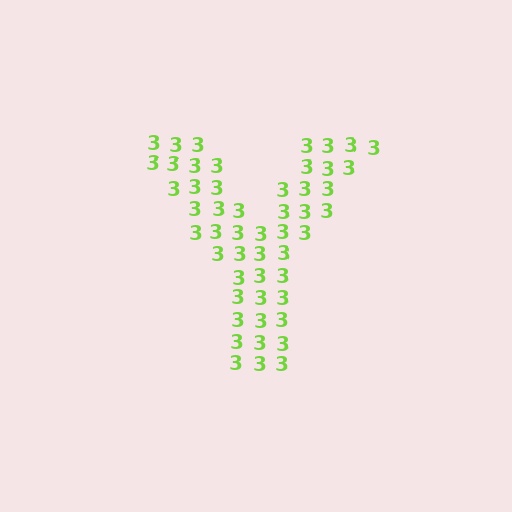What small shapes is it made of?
It is made of small digit 3's.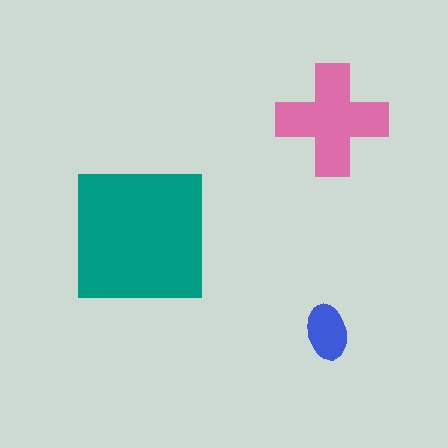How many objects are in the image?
There are 3 objects in the image.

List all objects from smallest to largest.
The blue ellipse, the pink cross, the teal square.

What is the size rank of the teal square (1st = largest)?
1st.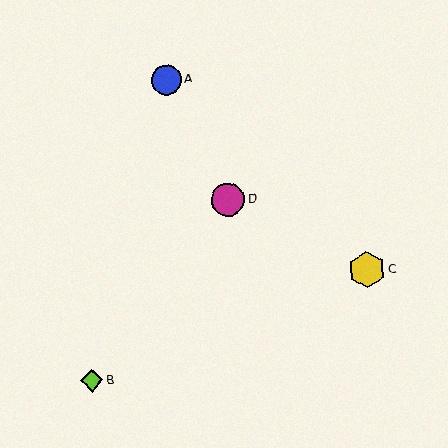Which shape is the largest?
The yellow hexagon (labeled C) is the largest.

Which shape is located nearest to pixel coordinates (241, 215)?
The magenta circle (labeled D) at (228, 200) is nearest to that location.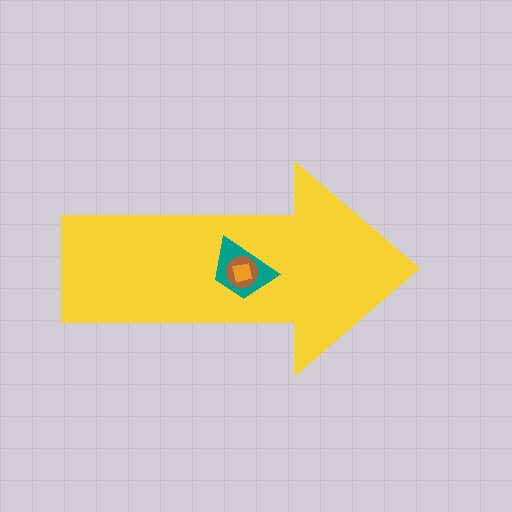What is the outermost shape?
The yellow arrow.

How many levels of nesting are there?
4.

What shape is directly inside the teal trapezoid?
The brown circle.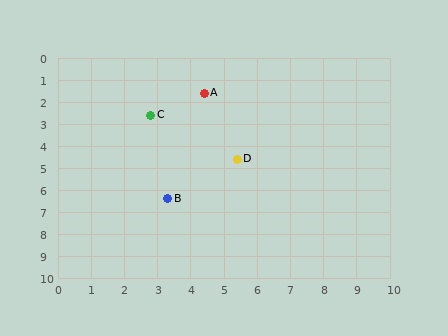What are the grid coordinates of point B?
Point B is at approximately (3.3, 6.4).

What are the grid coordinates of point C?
Point C is at approximately (2.8, 2.6).